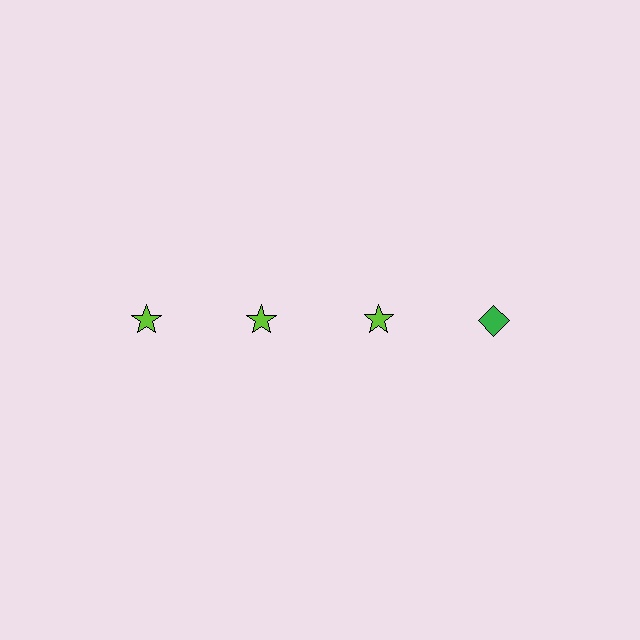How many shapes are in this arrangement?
There are 4 shapes arranged in a grid pattern.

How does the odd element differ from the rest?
It differs in both color (green instead of lime) and shape (diamond instead of star).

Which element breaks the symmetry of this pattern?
The green diamond in the top row, second from right column breaks the symmetry. All other shapes are lime stars.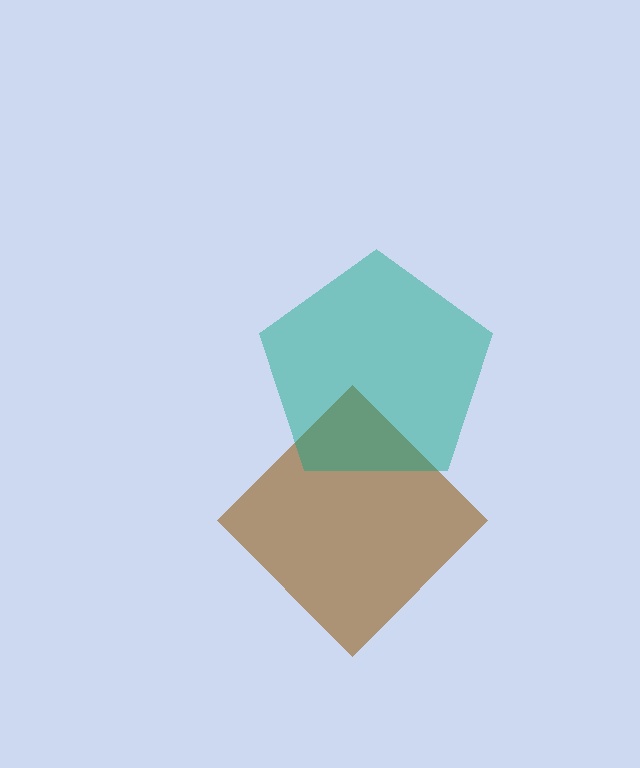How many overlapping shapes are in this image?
There are 2 overlapping shapes in the image.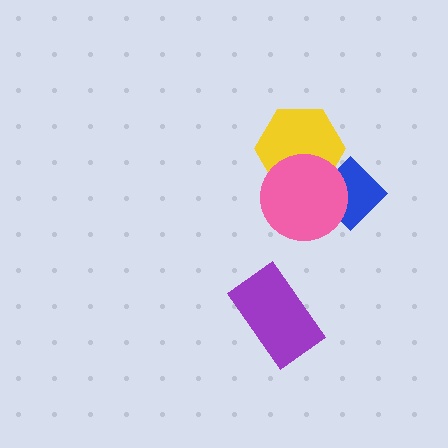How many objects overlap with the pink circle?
2 objects overlap with the pink circle.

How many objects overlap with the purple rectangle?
0 objects overlap with the purple rectangle.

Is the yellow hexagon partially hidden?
Yes, it is partially covered by another shape.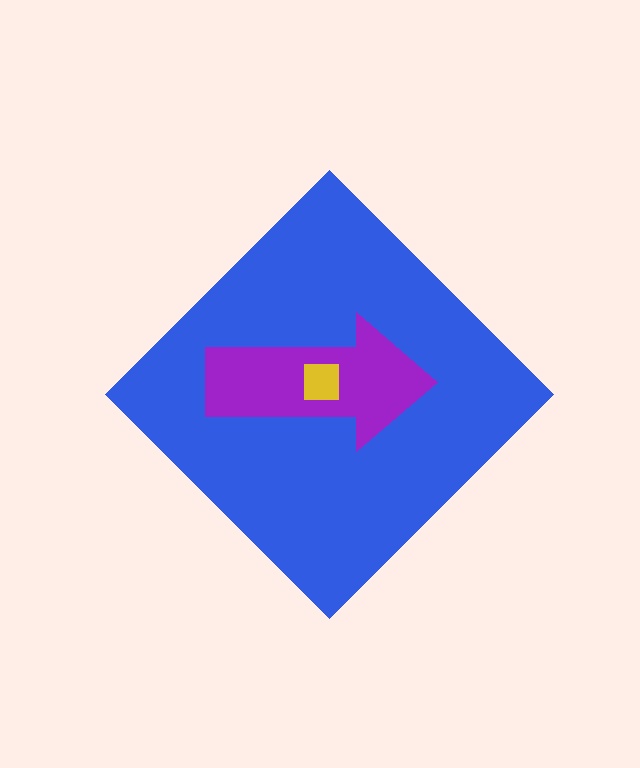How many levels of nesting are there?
3.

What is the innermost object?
The yellow square.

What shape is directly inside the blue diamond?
The purple arrow.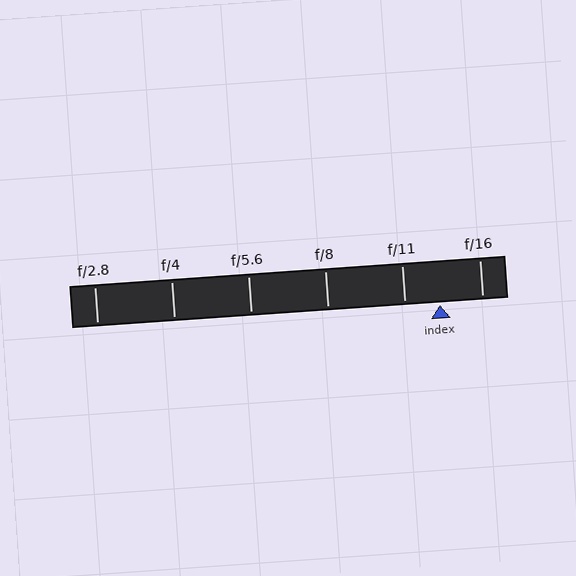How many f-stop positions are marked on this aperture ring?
There are 6 f-stop positions marked.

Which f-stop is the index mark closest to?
The index mark is closest to f/11.